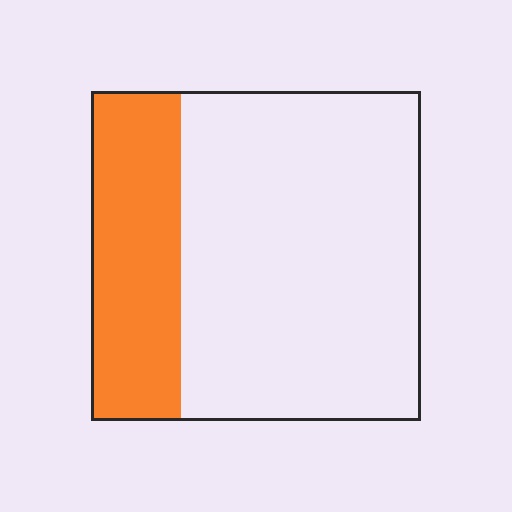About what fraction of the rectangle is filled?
About one quarter (1/4).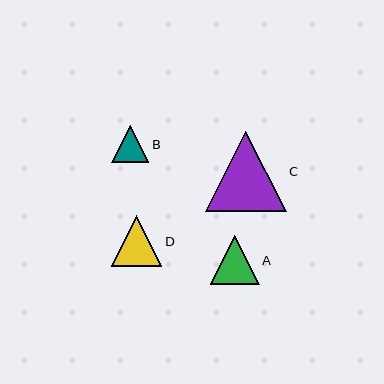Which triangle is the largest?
Triangle C is the largest with a size of approximately 80 pixels.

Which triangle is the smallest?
Triangle B is the smallest with a size of approximately 37 pixels.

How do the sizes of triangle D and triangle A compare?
Triangle D and triangle A are approximately the same size.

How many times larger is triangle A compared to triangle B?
Triangle A is approximately 1.3 times the size of triangle B.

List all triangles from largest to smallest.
From largest to smallest: C, D, A, B.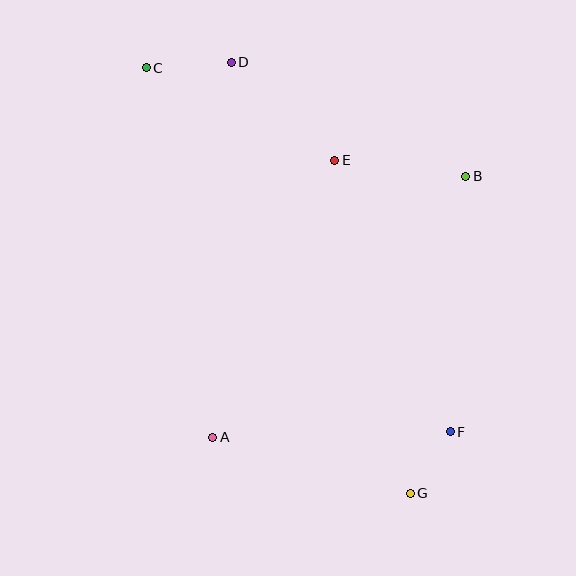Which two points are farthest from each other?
Points C and G are farthest from each other.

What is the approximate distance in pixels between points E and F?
The distance between E and F is approximately 295 pixels.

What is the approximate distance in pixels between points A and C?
The distance between A and C is approximately 375 pixels.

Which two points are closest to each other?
Points F and G are closest to each other.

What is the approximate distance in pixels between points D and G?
The distance between D and G is approximately 467 pixels.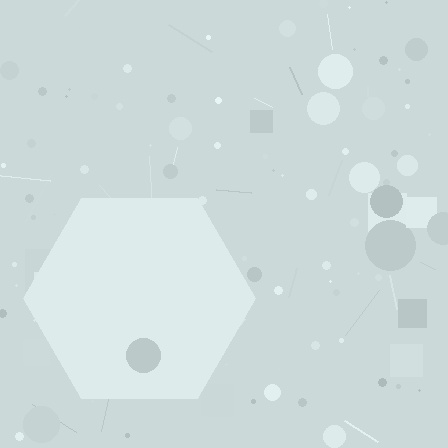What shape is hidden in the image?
A hexagon is hidden in the image.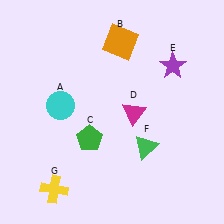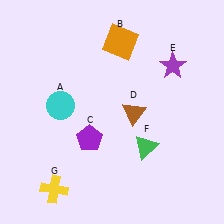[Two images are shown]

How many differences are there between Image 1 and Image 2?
There are 2 differences between the two images.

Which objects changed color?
C changed from green to purple. D changed from magenta to brown.